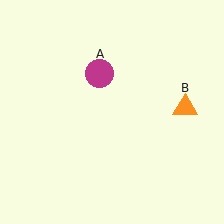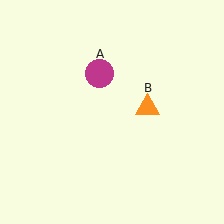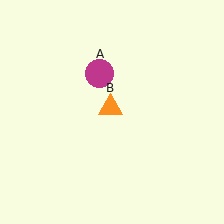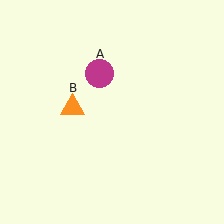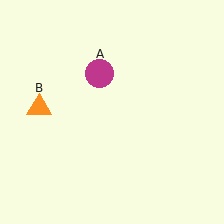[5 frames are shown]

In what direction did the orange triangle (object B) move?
The orange triangle (object B) moved left.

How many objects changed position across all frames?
1 object changed position: orange triangle (object B).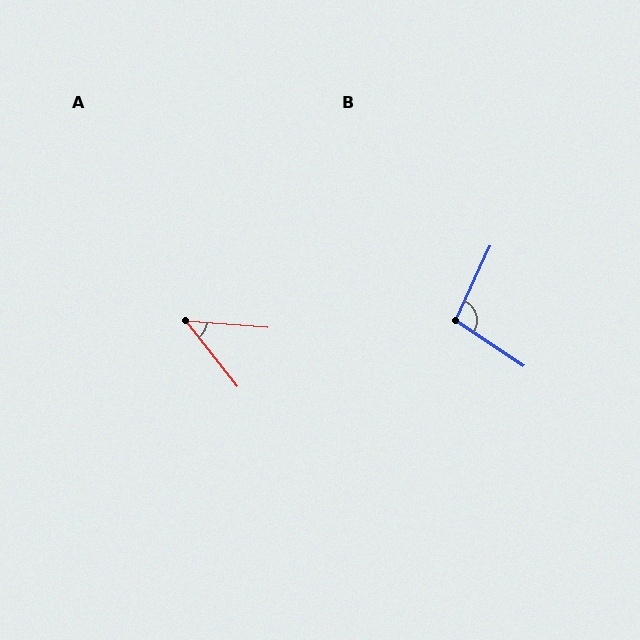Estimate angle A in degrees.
Approximately 48 degrees.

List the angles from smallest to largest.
A (48°), B (99°).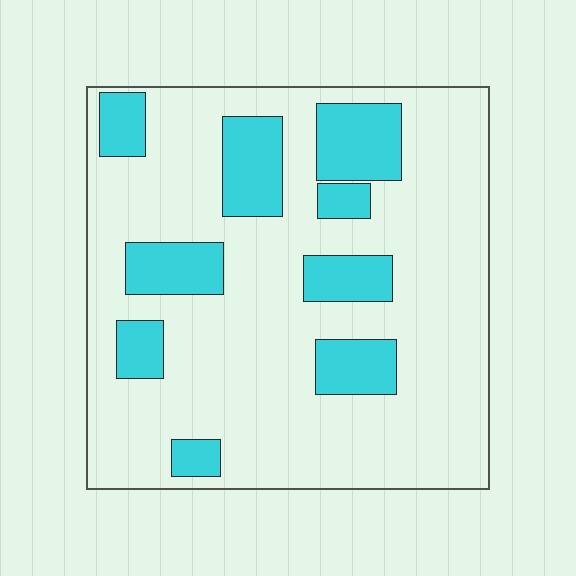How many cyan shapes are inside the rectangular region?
9.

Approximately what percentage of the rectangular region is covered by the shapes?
Approximately 20%.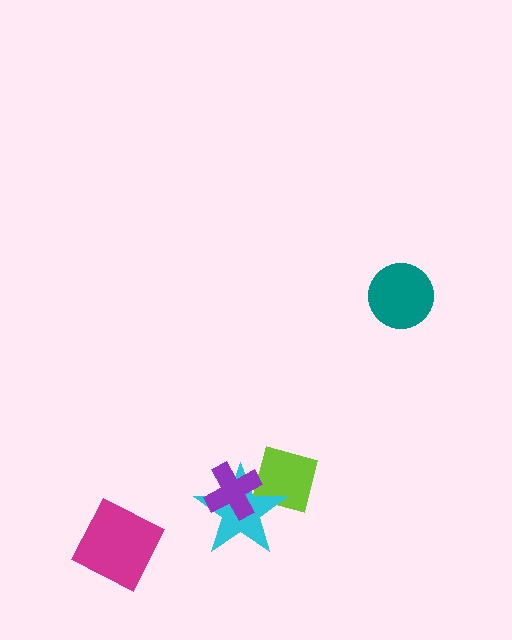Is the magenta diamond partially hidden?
No, no other shape covers it.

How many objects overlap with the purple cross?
1 object overlaps with the purple cross.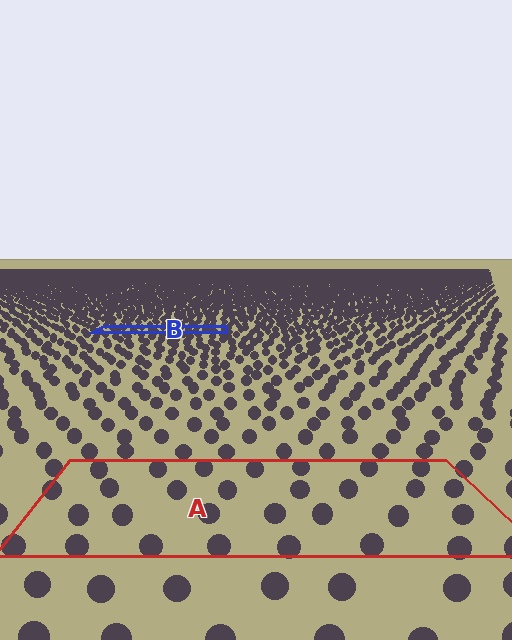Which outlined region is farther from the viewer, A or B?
Region B is farther from the viewer — the texture elements inside it appear smaller and more densely packed.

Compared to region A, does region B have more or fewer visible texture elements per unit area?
Region B has more texture elements per unit area — they are packed more densely because it is farther away.